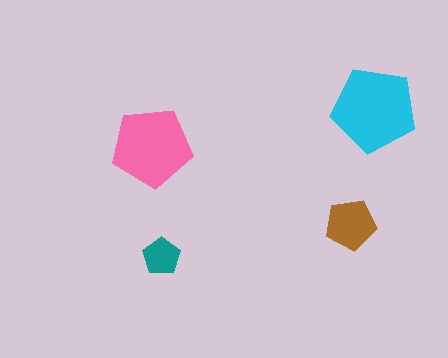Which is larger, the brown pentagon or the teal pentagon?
The brown one.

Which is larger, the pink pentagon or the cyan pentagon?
The cyan one.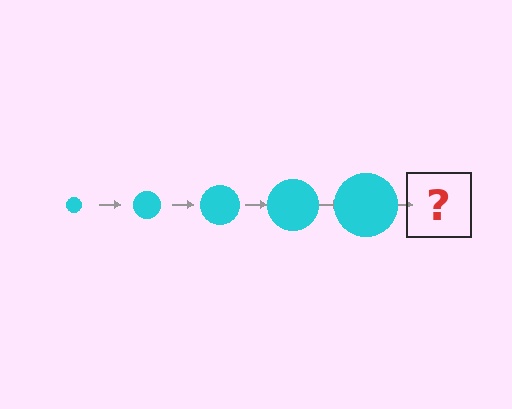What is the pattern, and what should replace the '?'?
The pattern is that the circle gets progressively larger each step. The '?' should be a cyan circle, larger than the previous one.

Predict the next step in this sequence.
The next step is a cyan circle, larger than the previous one.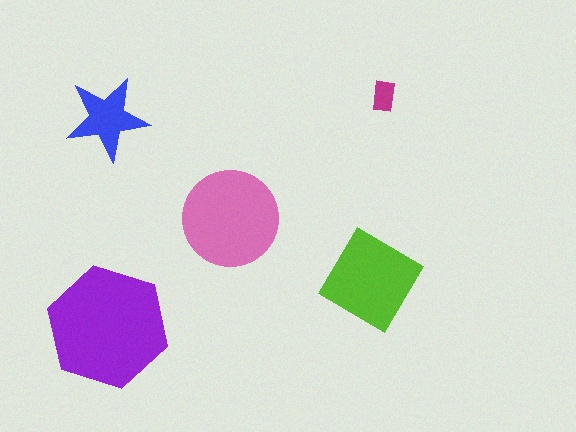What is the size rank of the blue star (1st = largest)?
4th.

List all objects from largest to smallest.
The purple hexagon, the pink circle, the lime diamond, the blue star, the magenta rectangle.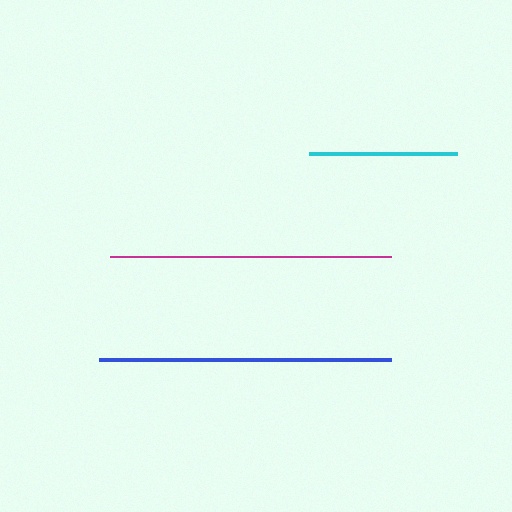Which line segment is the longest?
The blue line is the longest at approximately 292 pixels.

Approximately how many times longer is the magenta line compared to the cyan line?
The magenta line is approximately 1.9 times the length of the cyan line.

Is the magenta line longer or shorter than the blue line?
The blue line is longer than the magenta line.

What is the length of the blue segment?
The blue segment is approximately 292 pixels long.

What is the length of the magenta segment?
The magenta segment is approximately 282 pixels long.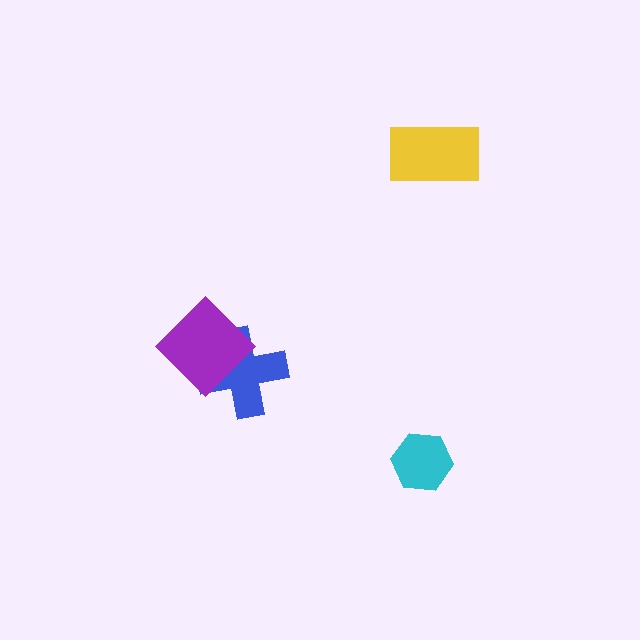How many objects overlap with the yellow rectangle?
0 objects overlap with the yellow rectangle.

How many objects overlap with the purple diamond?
1 object overlaps with the purple diamond.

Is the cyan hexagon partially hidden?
No, no other shape covers it.